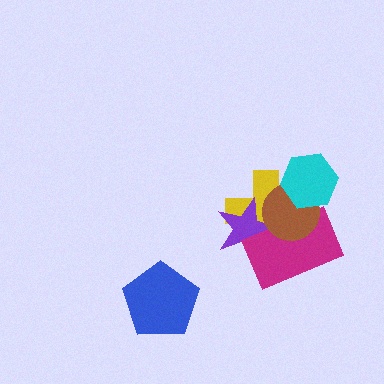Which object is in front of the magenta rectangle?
The brown circle is in front of the magenta rectangle.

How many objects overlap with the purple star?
3 objects overlap with the purple star.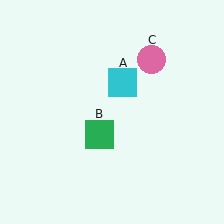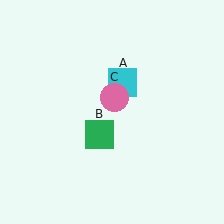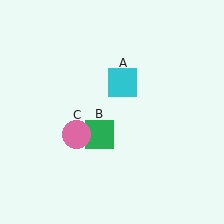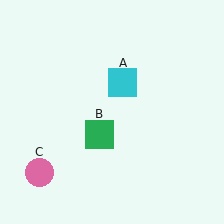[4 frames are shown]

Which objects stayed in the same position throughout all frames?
Cyan square (object A) and green square (object B) remained stationary.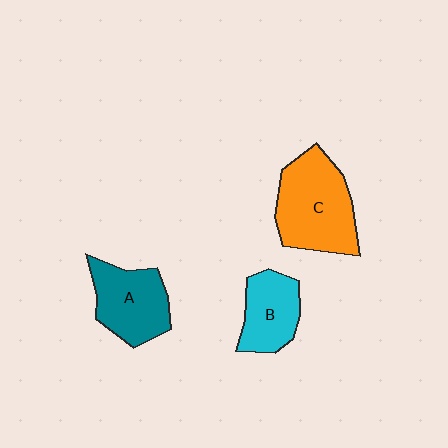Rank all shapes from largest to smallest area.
From largest to smallest: C (orange), A (teal), B (cyan).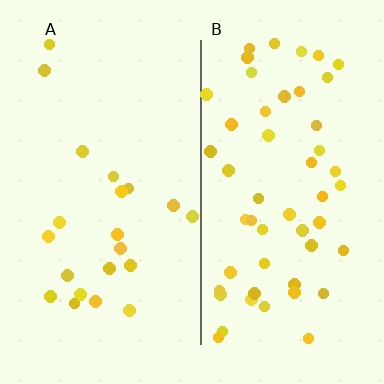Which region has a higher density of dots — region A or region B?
B (the right).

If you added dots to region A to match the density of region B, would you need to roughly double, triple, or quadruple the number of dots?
Approximately double.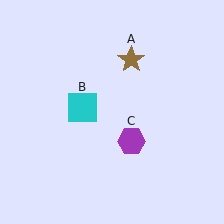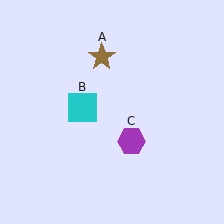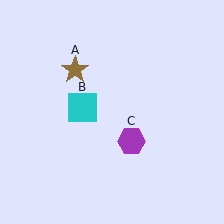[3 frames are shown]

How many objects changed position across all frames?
1 object changed position: brown star (object A).